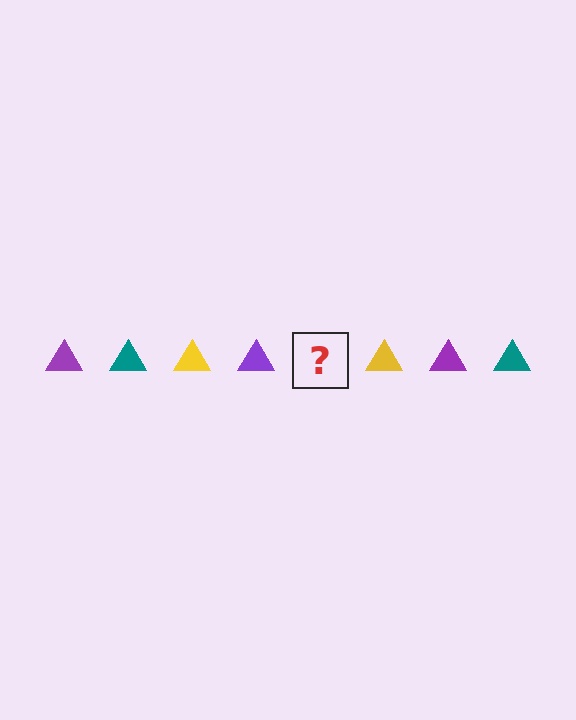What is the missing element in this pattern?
The missing element is a teal triangle.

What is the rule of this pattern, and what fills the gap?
The rule is that the pattern cycles through purple, teal, yellow triangles. The gap should be filled with a teal triangle.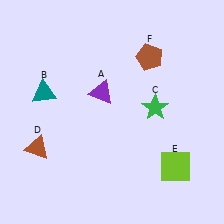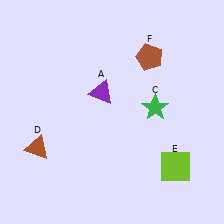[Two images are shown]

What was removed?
The teal triangle (B) was removed in Image 2.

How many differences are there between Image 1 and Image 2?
There is 1 difference between the two images.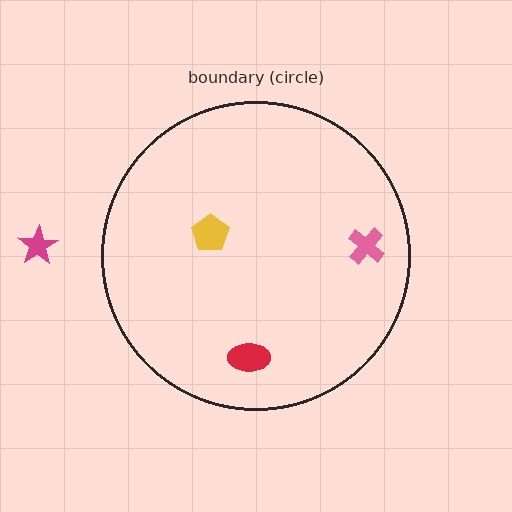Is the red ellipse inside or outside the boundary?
Inside.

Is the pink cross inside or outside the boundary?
Inside.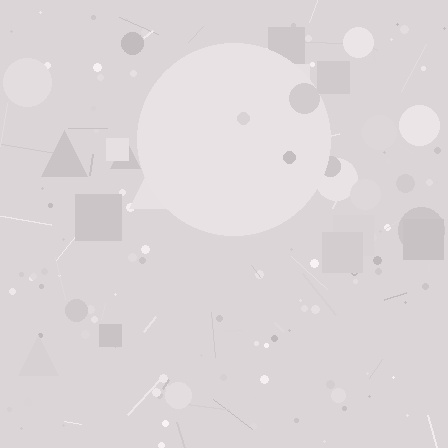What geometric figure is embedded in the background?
A circle is embedded in the background.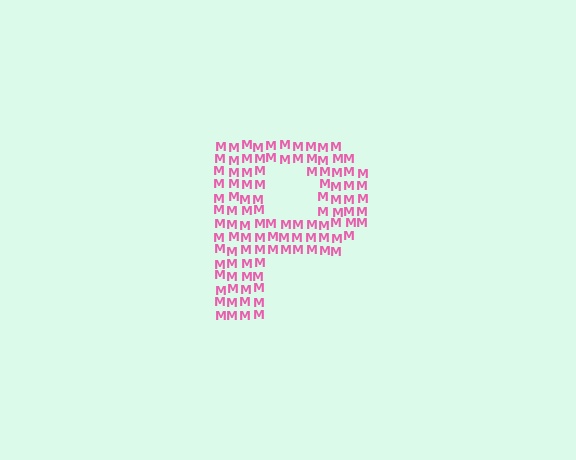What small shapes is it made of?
It is made of small letter M's.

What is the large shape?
The large shape is the letter P.